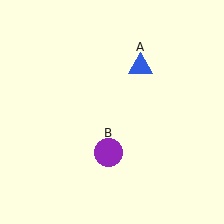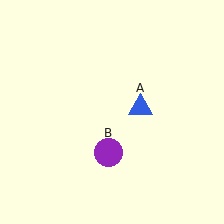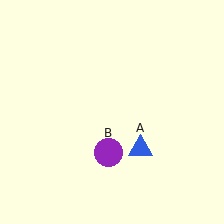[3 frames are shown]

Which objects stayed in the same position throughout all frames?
Purple circle (object B) remained stationary.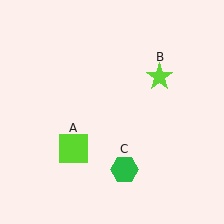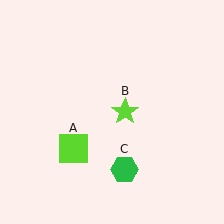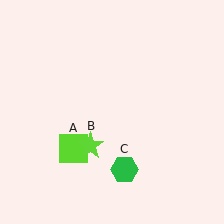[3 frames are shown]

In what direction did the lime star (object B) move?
The lime star (object B) moved down and to the left.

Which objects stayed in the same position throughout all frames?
Lime square (object A) and green hexagon (object C) remained stationary.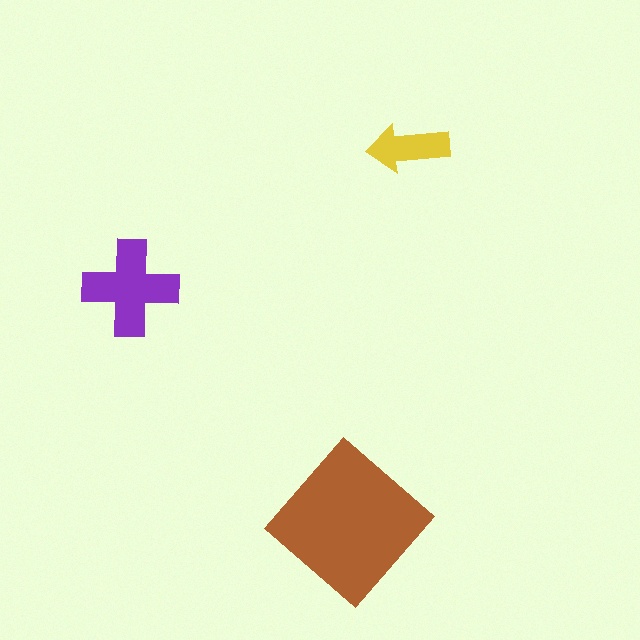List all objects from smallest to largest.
The yellow arrow, the purple cross, the brown diamond.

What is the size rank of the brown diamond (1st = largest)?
1st.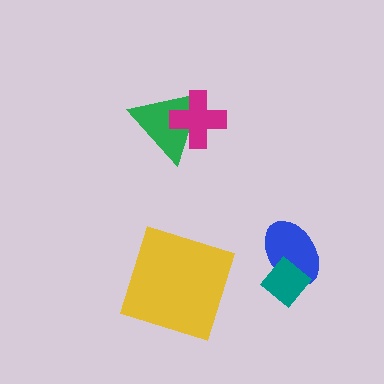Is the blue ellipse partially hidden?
Yes, it is partially covered by another shape.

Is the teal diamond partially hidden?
No, no other shape covers it.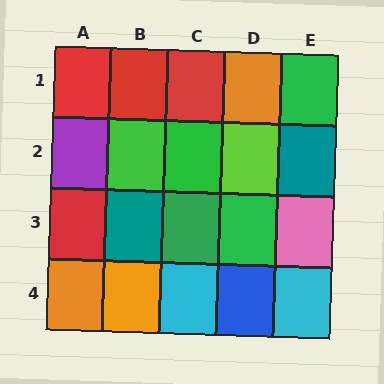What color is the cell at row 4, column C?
Cyan.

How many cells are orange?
3 cells are orange.